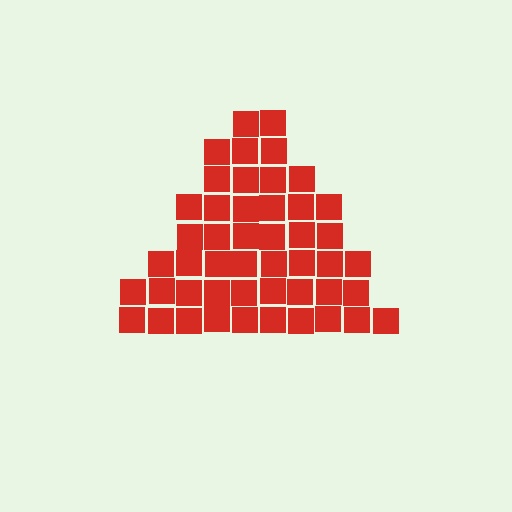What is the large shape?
The large shape is a triangle.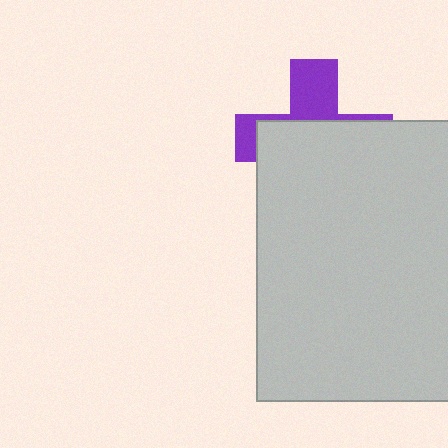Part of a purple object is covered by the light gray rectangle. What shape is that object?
It is a cross.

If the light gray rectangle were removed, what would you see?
You would see the complete purple cross.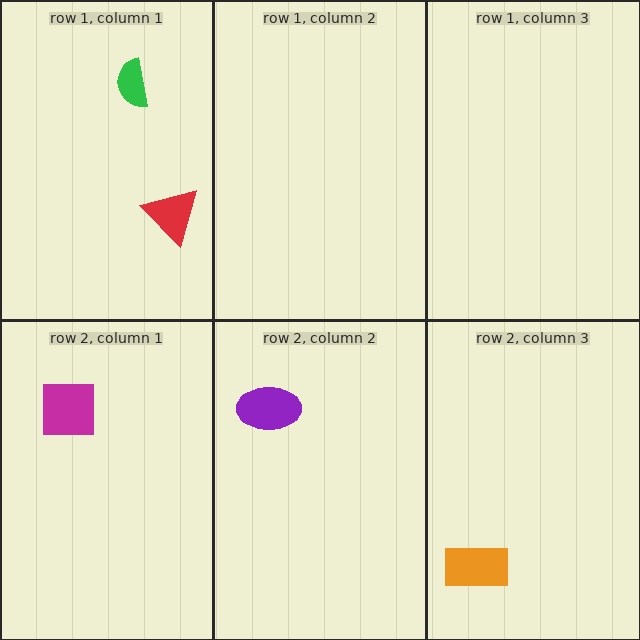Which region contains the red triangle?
The row 1, column 1 region.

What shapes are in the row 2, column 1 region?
The magenta square.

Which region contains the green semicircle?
The row 1, column 1 region.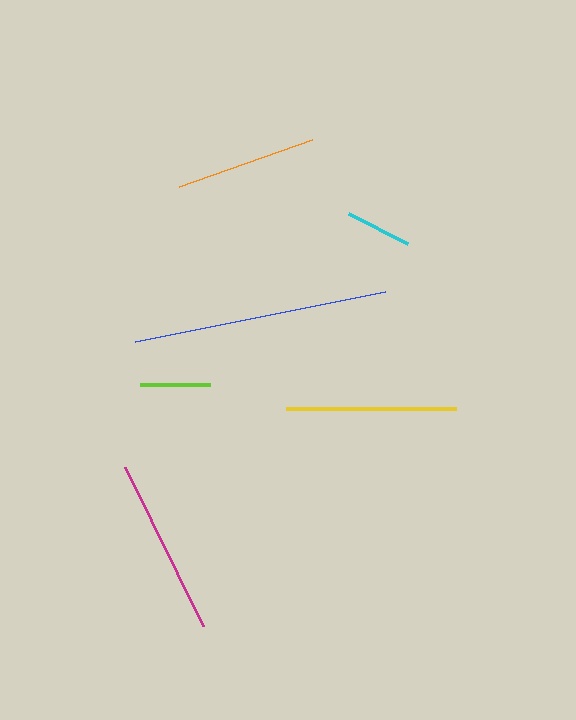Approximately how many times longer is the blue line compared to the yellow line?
The blue line is approximately 1.5 times the length of the yellow line.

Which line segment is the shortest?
The cyan line is the shortest at approximately 66 pixels.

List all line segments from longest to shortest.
From longest to shortest: blue, magenta, yellow, orange, lime, cyan.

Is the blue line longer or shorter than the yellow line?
The blue line is longer than the yellow line.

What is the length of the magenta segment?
The magenta segment is approximately 177 pixels long.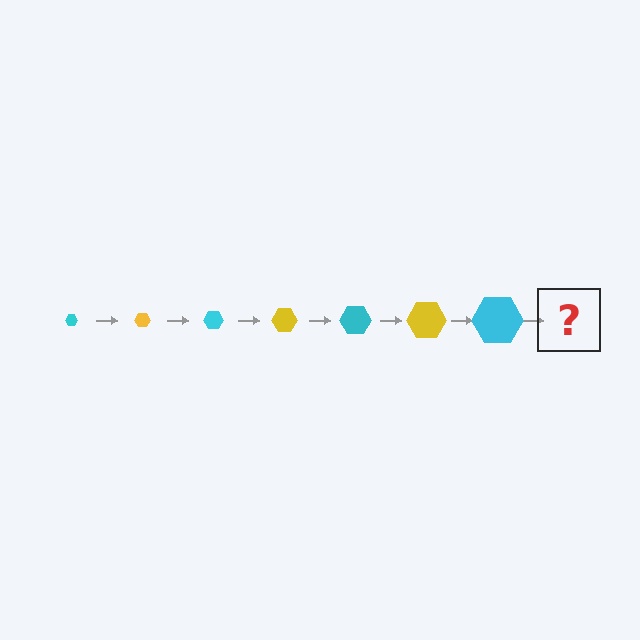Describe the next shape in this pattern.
It should be a yellow hexagon, larger than the previous one.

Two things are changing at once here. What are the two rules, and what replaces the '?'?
The two rules are that the hexagon grows larger each step and the color cycles through cyan and yellow. The '?' should be a yellow hexagon, larger than the previous one.